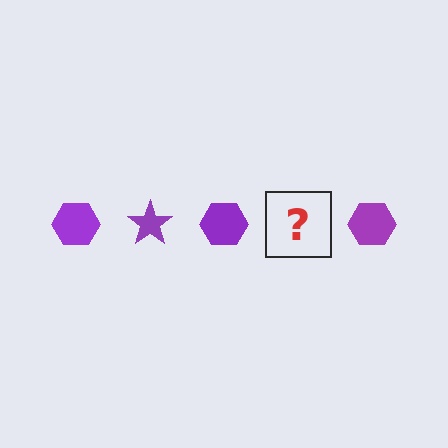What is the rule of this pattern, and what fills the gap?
The rule is that the pattern cycles through hexagon, star shapes in purple. The gap should be filled with a purple star.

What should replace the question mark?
The question mark should be replaced with a purple star.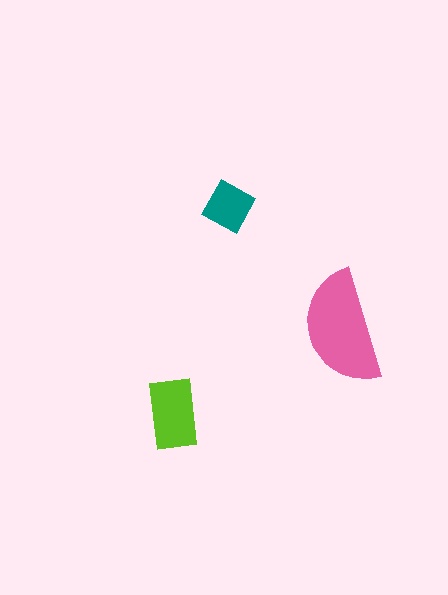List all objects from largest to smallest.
The pink semicircle, the lime rectangle, the teal diamond.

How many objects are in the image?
There are 3 objects in the image.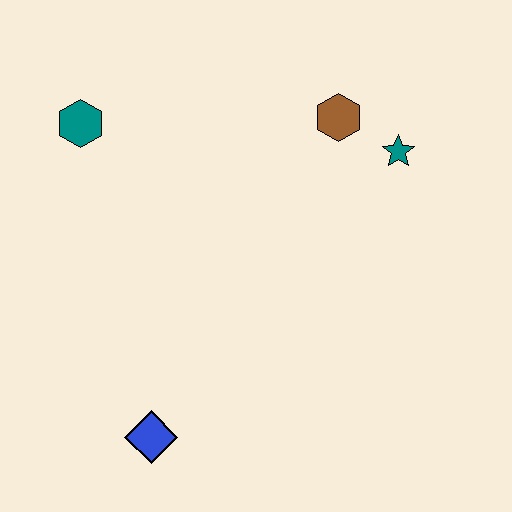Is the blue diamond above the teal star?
No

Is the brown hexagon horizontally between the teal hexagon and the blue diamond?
No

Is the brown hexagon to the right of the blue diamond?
Yes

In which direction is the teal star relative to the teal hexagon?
The teal star is to the right of the teal hexagon.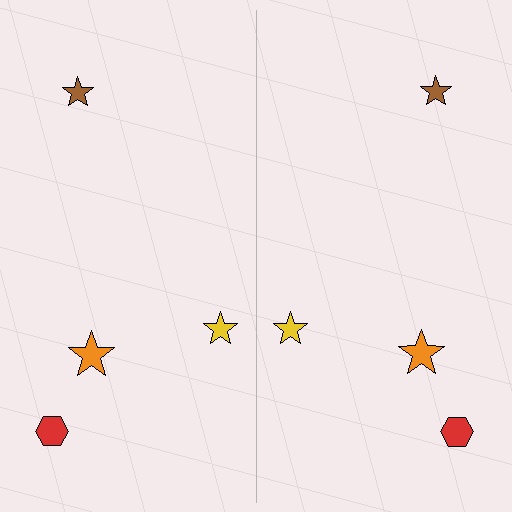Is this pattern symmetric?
Yes, this pattern has bilateral (reflection) symmetry.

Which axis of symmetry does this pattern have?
The pattern has a vertical axis of symmetry running through the center of the image.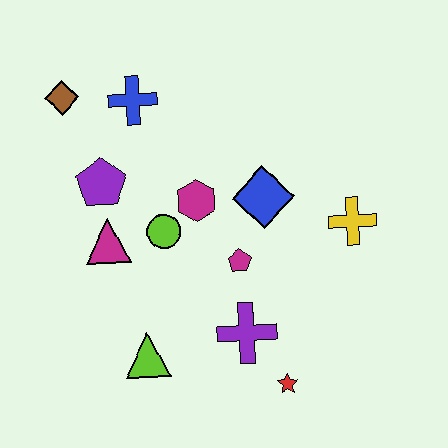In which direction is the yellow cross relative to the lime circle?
The yellow cross is to the right of the lime circle.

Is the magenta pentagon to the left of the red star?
Yes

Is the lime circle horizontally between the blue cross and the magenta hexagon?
Yes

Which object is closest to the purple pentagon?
The magenta triangle is closest to the purple pentagon.